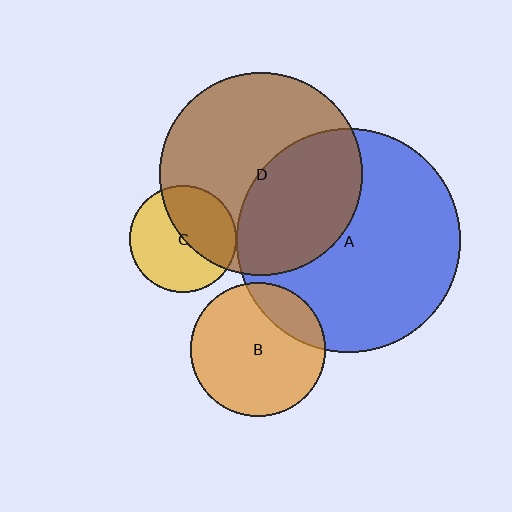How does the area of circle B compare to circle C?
Approximately 1.6 times.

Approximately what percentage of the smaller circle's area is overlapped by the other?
Approximately 45%.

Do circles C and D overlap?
Yes.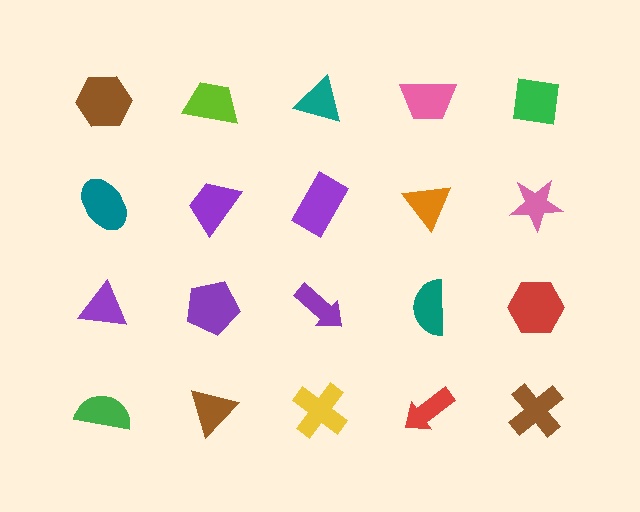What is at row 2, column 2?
A purple trapezoid.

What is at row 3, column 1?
A purple triangle.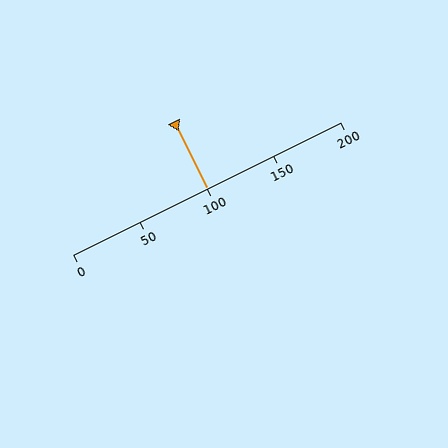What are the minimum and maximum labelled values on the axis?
The axis runs from 0 to 200.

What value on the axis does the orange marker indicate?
The marker indicates approximately 100.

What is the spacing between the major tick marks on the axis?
The major ticks are spaced 50 apart.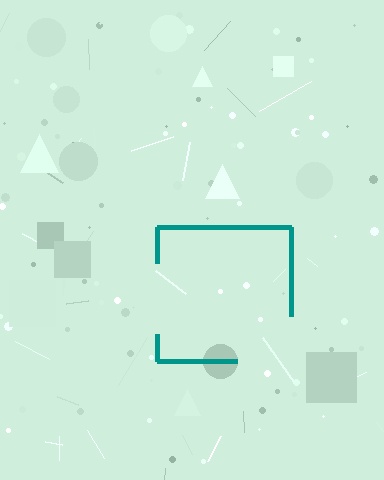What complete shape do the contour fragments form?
The contour fragments form a square.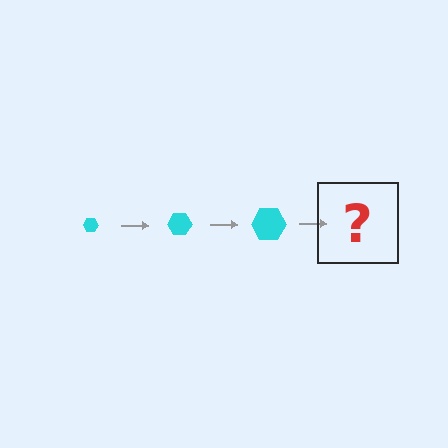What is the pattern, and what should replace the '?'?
The pattern is that the hexagon gets progressively larger each step. The '?' should be a cyan hexagon, larger than the previous one.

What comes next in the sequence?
The next element should be a cyan hexagon, larger than the previous one.